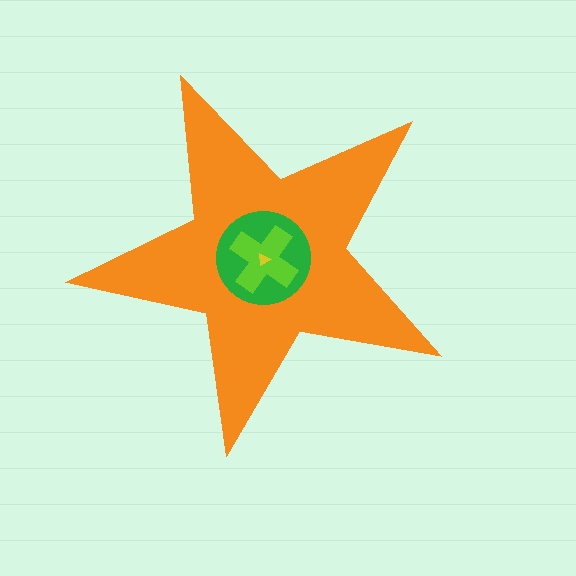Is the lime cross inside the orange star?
Yes.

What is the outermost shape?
The orange star.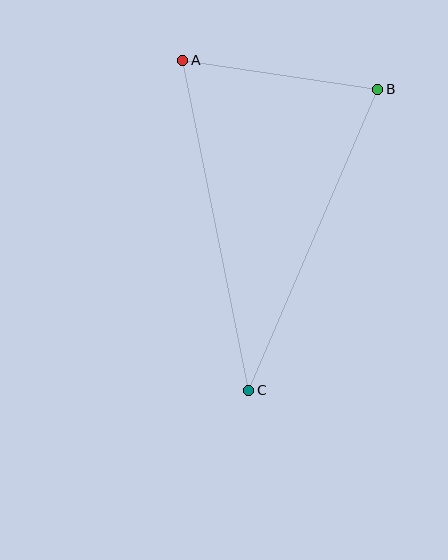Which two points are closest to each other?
Points A and B are closest to each other.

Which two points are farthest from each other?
Points A and C are farthest from each other.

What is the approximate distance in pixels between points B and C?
The distance between B and C is approximately 327 pixels.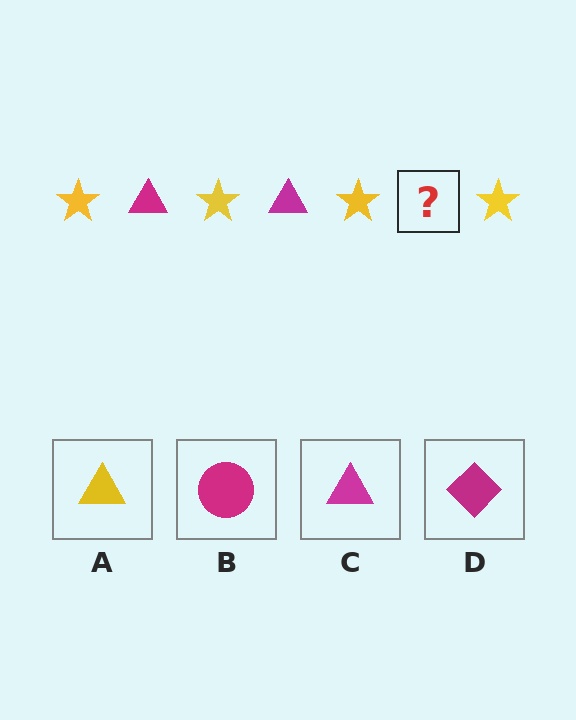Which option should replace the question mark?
Option C.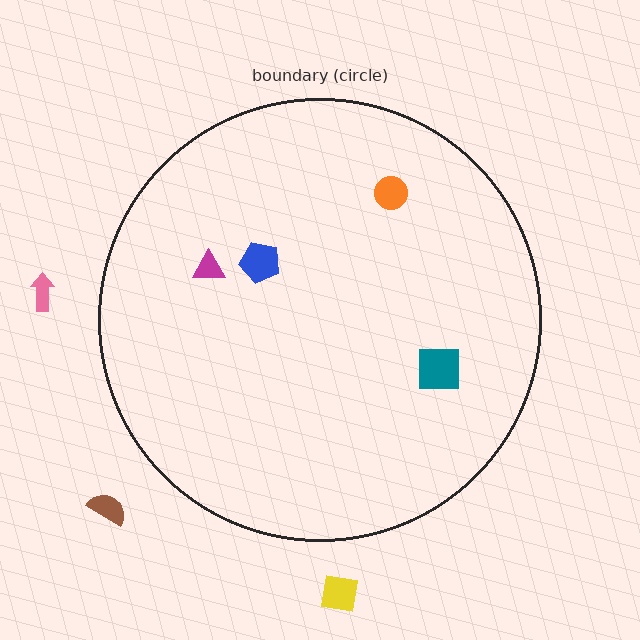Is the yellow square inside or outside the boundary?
Outside.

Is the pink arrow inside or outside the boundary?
Outside.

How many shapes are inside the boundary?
4 inside, 3 outside.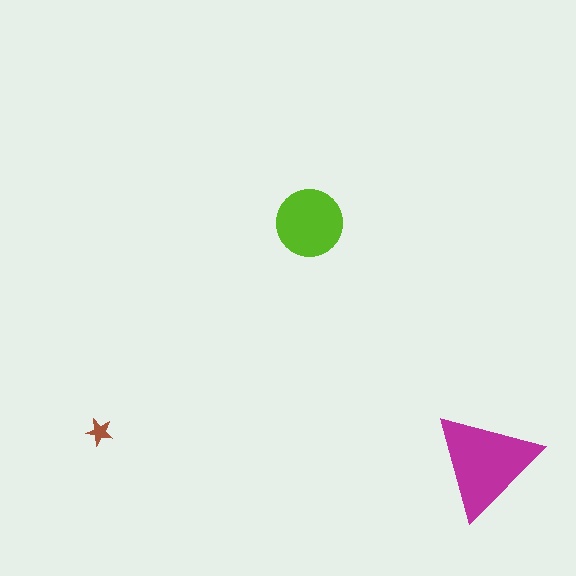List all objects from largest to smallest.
The magenta triangle, the lime circle, the brown star.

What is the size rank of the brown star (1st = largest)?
3rd.